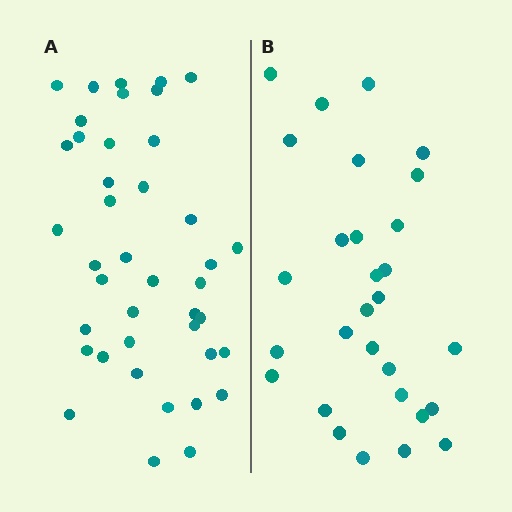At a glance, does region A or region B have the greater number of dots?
Region A (the left region) has more dots.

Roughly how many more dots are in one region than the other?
Region A has roughly 12 or so more dots than region B.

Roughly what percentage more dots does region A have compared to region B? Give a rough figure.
About 40% more.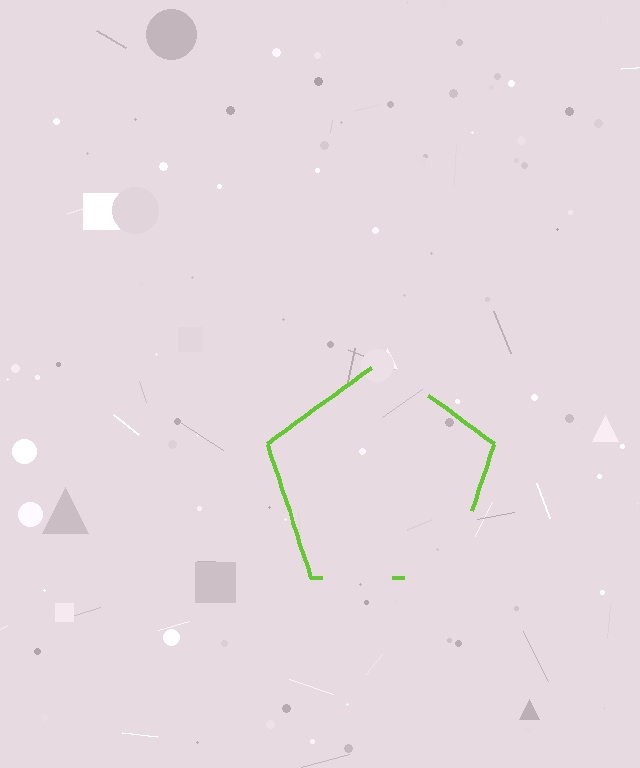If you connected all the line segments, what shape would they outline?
They would outline a pentagon.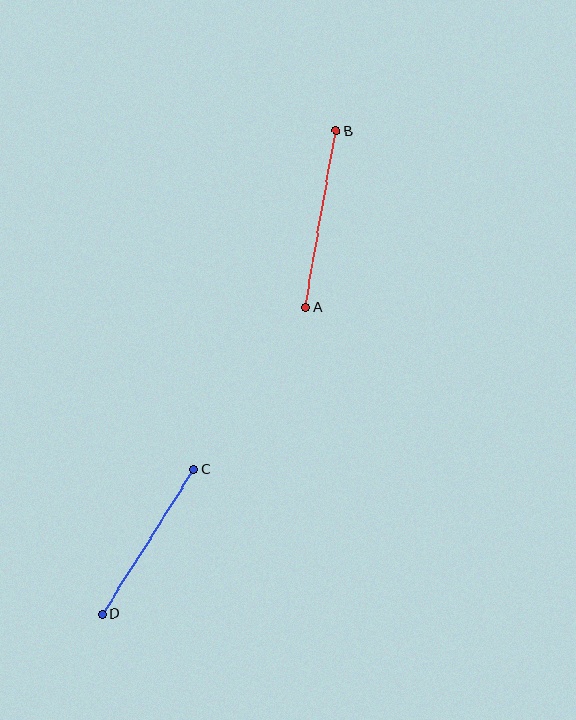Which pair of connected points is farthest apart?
Points A and B are farthest apart.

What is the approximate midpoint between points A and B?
The midpoint is at approximately (321, 219) pixels.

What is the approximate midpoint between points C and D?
The midpoint is at approximately (148, 542) pixels.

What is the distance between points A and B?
The distance is approximately 179 pixels.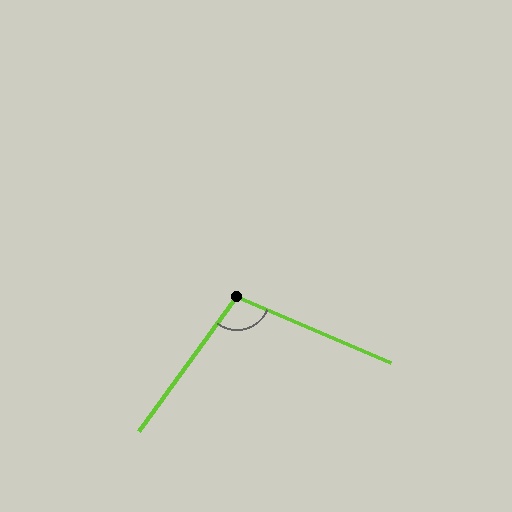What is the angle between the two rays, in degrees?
Approximately 103 degrees.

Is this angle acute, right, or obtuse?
It is obtuse.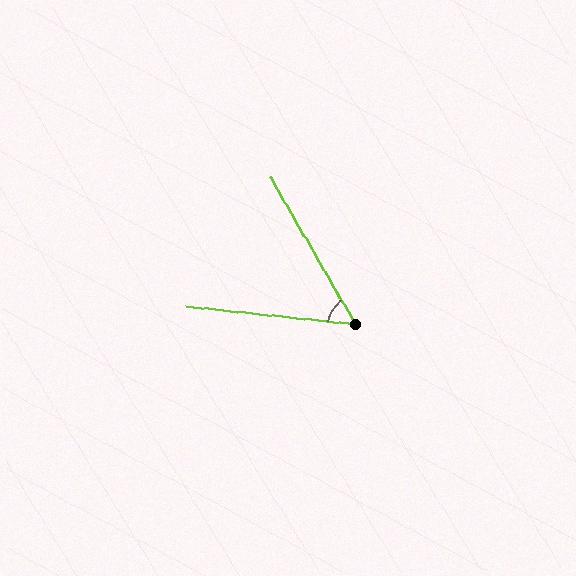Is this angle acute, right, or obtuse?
It is acute.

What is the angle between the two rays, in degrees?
Approximately 54 degrees.